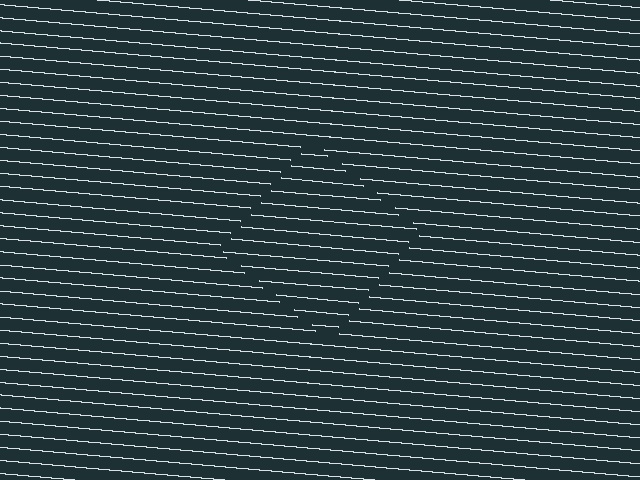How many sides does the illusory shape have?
4 sides — the line-ends trace a square.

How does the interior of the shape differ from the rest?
The interior of the shape contains the same grating, shifted by half a period — the contour is defined by the phase discontinuity where line-ends from the inner and outer gratings abut.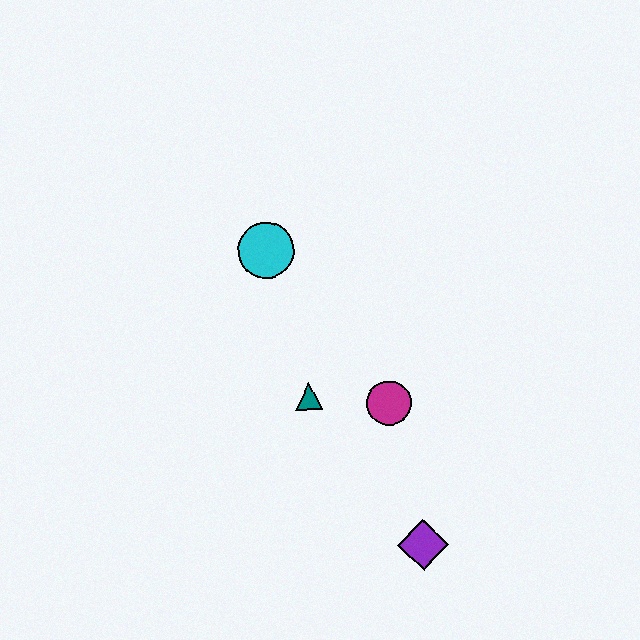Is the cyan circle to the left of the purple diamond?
Yes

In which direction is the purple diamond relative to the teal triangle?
The purple diamond is below the teal triangle.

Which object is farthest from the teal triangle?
The purple diamond is farthest from the teal triangle.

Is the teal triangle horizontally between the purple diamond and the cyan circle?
Yes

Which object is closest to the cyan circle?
The teal triangle is closest to the cyan circle.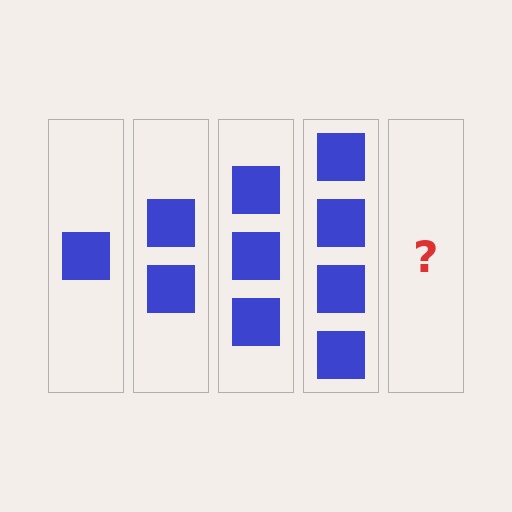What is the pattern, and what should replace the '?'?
The pattern is that each step adds one more square. The '?' should be 5 squares.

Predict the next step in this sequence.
The next step is 5 squares.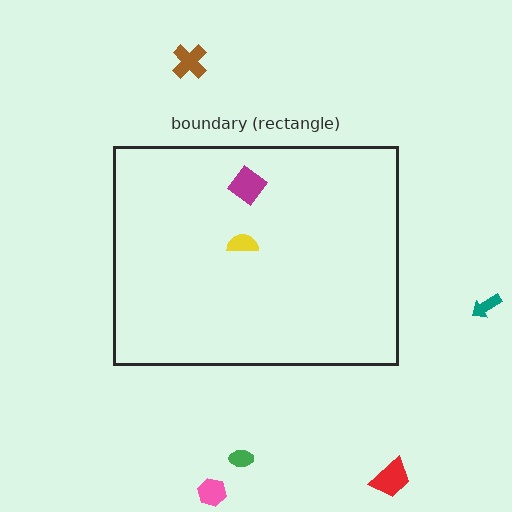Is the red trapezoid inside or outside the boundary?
Outside.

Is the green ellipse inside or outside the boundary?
Outside.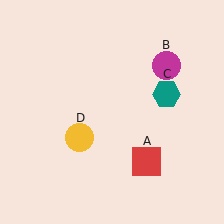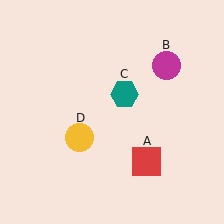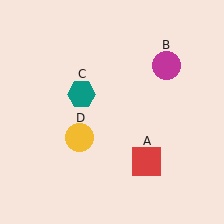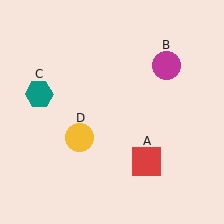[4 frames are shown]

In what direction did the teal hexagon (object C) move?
The teal hexagon (object C) moved left.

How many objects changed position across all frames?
1 object changed position: teal hexagon (object C).